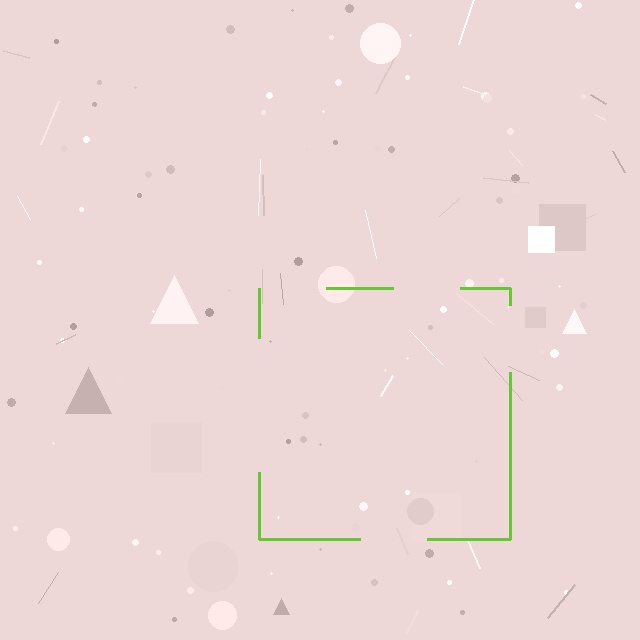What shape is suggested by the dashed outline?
The dashed outline suggests a square.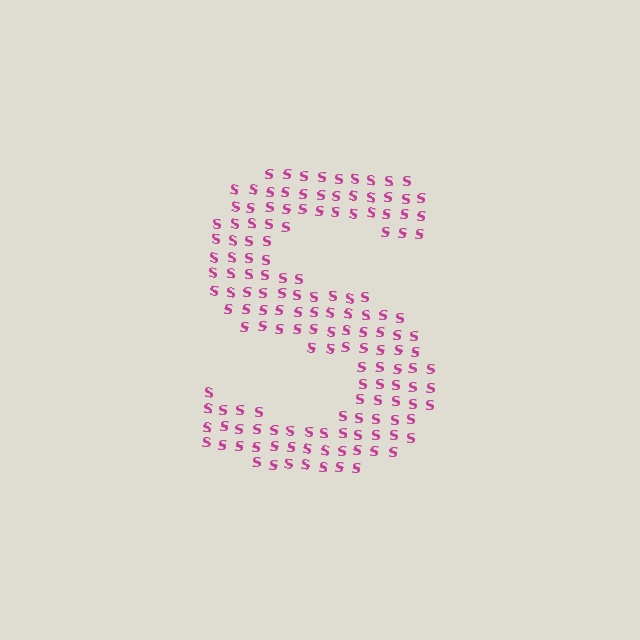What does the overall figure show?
The overall figure shows the letter S.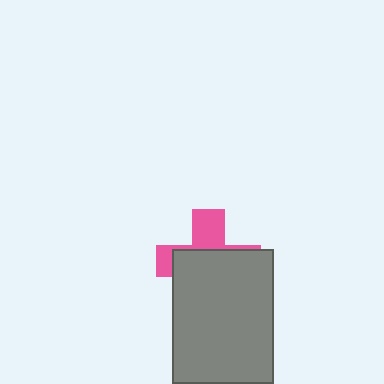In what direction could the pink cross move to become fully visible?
The pink cross could move up. That would shift it out from behind the gray rectangle entirely.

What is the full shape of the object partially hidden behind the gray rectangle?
The partially hidden object is a pink cross.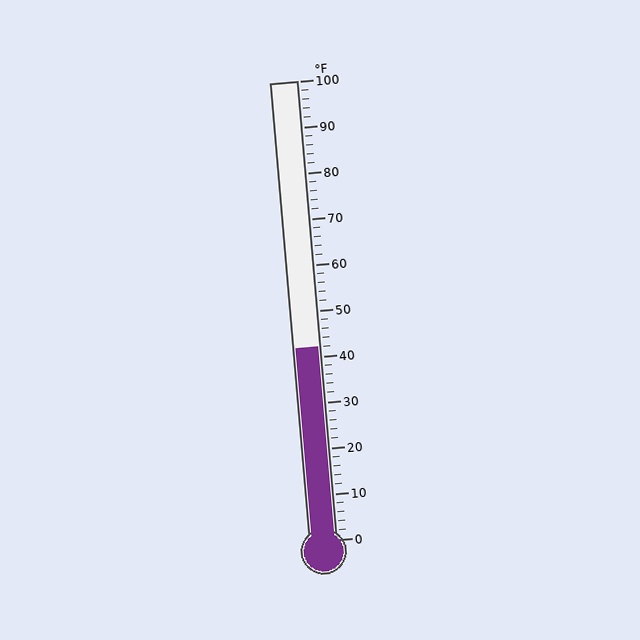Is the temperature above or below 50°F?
The temperature is below 50°F.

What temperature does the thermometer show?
The thermometer shows approximately 42°F.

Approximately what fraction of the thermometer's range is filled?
The thermometer is filled to approximately 40% of its range.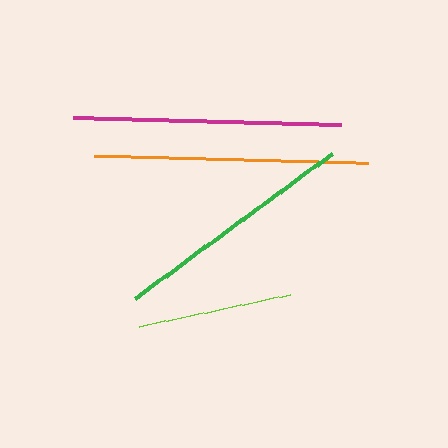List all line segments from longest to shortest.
From longest to shortest: orange, magenta, green, lime.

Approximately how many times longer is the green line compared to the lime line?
The green line is approximately 1.6 times the length of the lime line.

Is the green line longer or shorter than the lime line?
The green line is longer than the lime line.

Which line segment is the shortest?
The lime line is the shortest at approximately 154 pixels.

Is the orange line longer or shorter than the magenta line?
The orange line is longer than the magenta line.